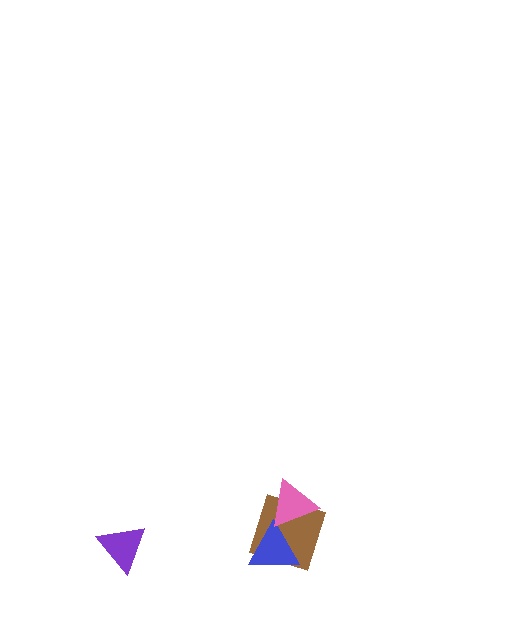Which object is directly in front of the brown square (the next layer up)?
The blue triangle is directly in front of the brown square.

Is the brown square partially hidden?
Yes, it is partially covered by another shape.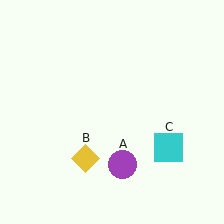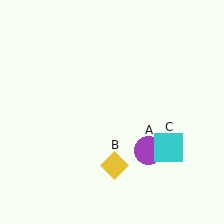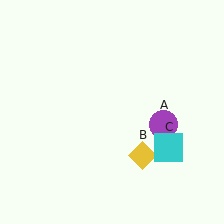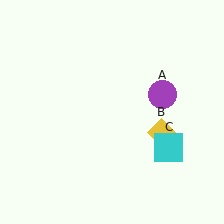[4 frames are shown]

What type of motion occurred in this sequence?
The purple circle (object A), yellow diamond (object B) rotated counterclockwise around the center of the scene.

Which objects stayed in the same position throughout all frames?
Cyan square (object C) remained stationary.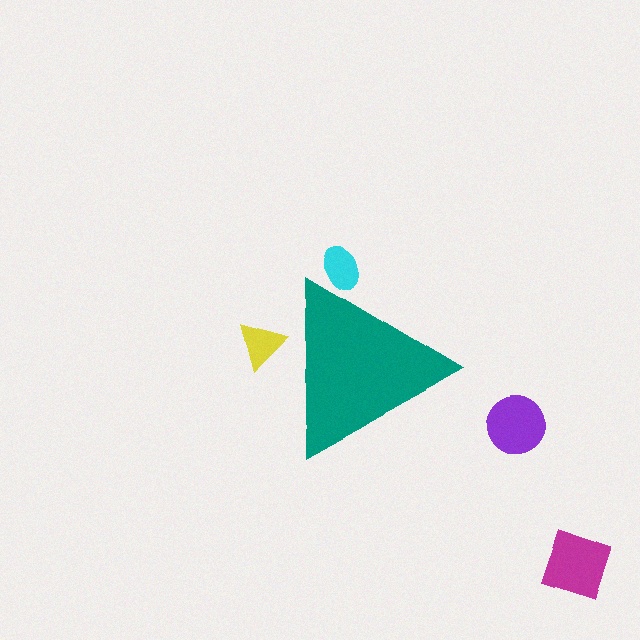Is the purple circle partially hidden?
No, the purple circle is fully visible.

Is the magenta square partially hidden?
No, the magenta square is fully visible.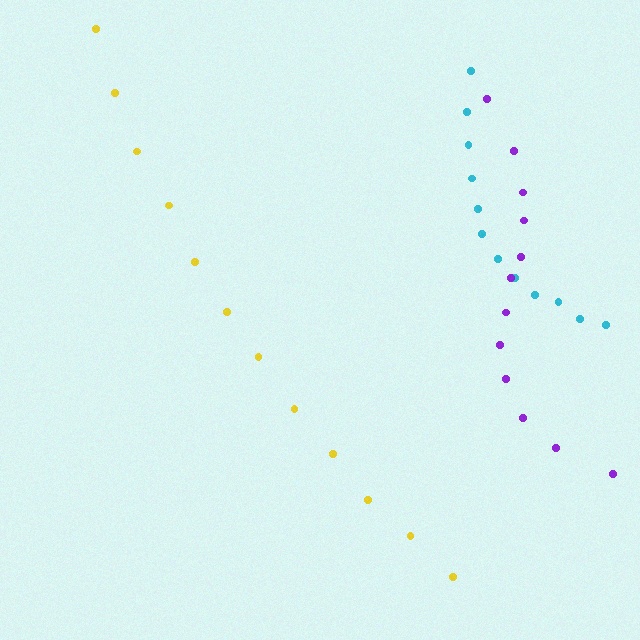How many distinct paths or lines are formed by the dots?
There are 3 distinct paths.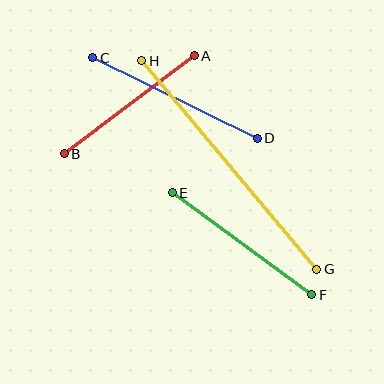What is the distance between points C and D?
The distance is approximately 183 pixels.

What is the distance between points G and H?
The distance is approximately 272 pixels.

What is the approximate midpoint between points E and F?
The midpoint is at approximately (242, 244) pixels.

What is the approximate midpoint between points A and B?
The midpoint is at approximately (129, 105) pixels.